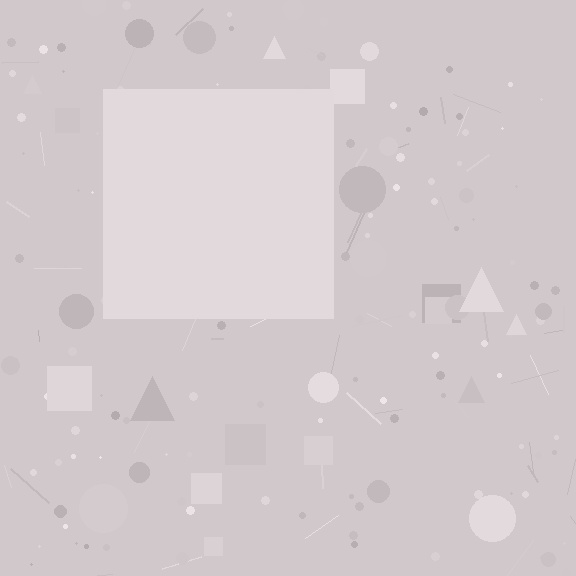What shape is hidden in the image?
A square is hidden in the image.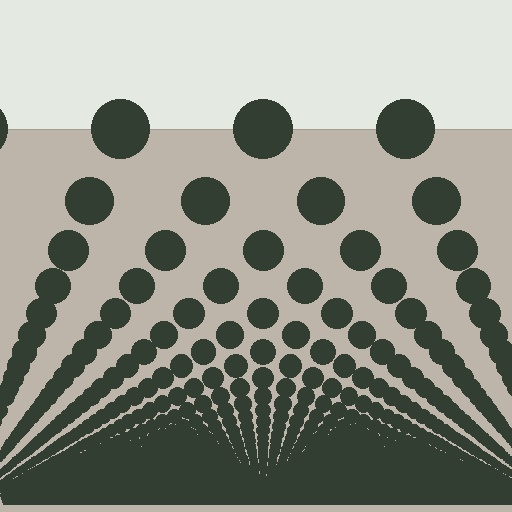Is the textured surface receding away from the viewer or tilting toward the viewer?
The surface appears to tilt toward the viewer. Texture elements get larger and sparser toward the top.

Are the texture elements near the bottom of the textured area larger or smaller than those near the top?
Smaller. The gradient is inverted — elements near the bottom are smaller and denser.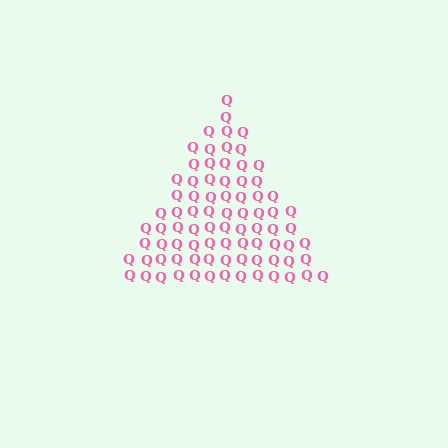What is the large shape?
The large shape is a triangle.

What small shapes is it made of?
It is made of small letter Q's.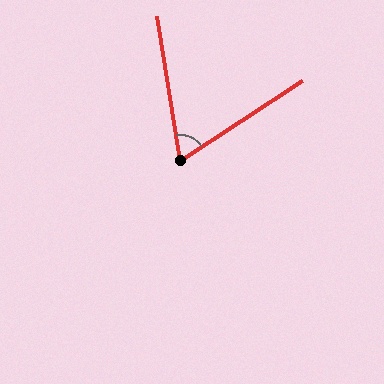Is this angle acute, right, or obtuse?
It is acute.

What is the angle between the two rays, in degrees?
Approximately 66 degrees.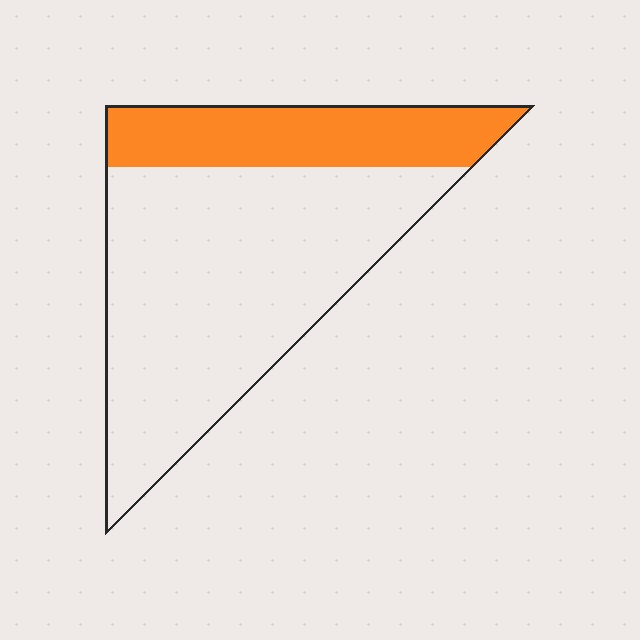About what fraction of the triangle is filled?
About one quarter (1/4).